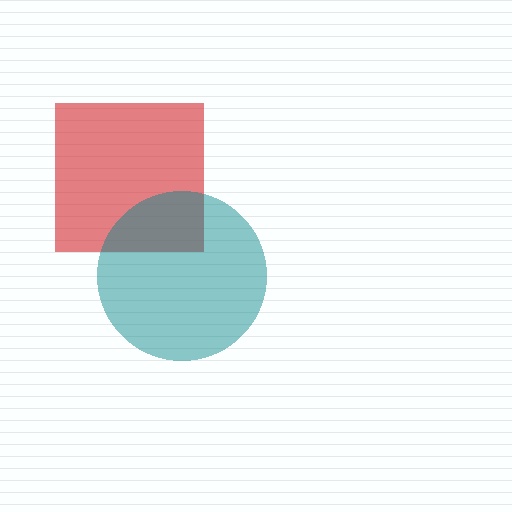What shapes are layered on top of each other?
The layered shapes are: a red square, a teal circle.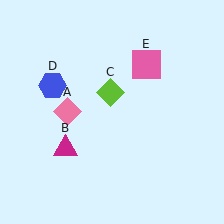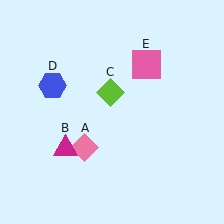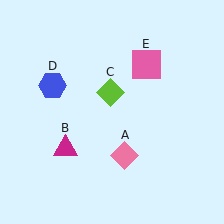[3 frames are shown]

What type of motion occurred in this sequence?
The pink diamond (object A) rotated counterclockwise around the center of the scene.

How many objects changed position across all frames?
1 object changed position: pink diamond (object A).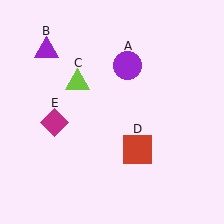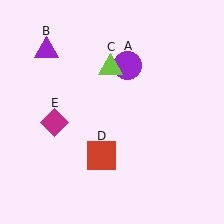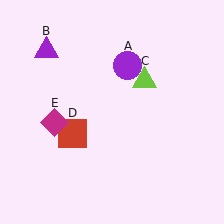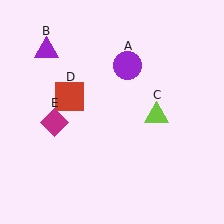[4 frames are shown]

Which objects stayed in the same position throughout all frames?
Purple circle (object A) and purple triangle (object B) and magenta diamond (object E) remained stationary.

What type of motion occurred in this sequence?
The lime triangle (object C), red square (object D) rotated clockwise around the center of the scene.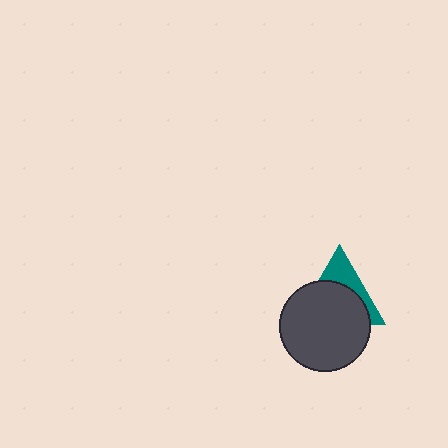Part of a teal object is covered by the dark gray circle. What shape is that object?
It is a triangle.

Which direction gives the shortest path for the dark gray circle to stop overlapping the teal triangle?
Moving down gives the shortest separation.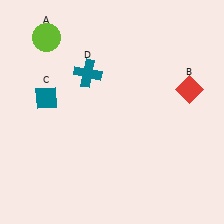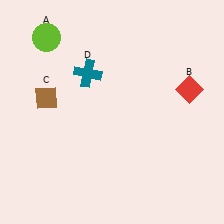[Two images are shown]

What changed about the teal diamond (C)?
In Image 1, C is teal. In Image 2, it changed to brown.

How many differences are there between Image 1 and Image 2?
There is 1 difference between the two images.